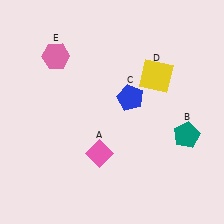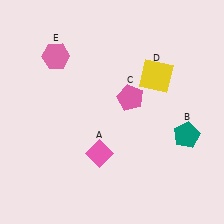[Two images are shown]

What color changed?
The pentagon (C) changed from blue in Image 1 to pink in Image 2.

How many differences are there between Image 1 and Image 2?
There is 1 difference between the two images.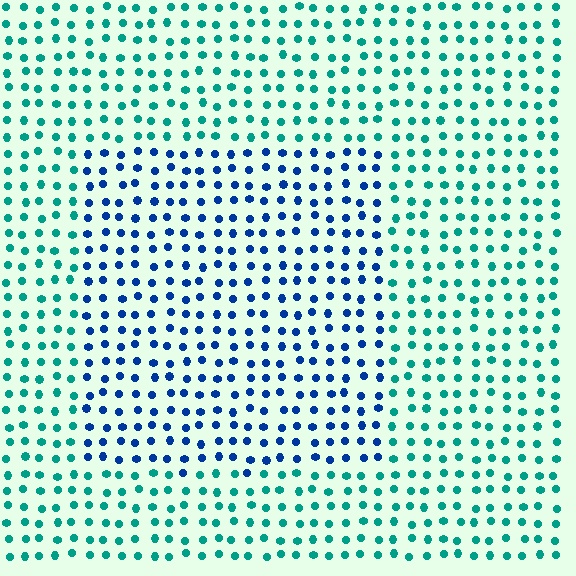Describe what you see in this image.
The image is filled with small teal elements in a uniform arrangement. A rectangle-shaped region is visible where the elements are tinted to a slightly different hue, forming a subtle color boundary.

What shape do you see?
I see a rectangle.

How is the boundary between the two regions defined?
The boundary is defined purely by a slight shift in hue (about 48 degrees). Spacing, size, and orientation are identical on both sides.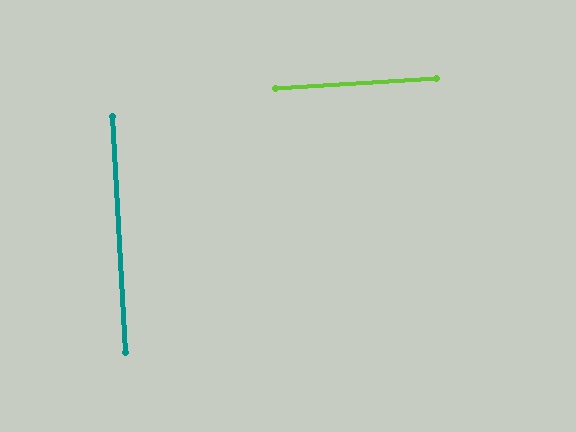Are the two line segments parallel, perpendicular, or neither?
Perpendicular — they meet at approximately 89°.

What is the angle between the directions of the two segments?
Approximately 89 degrees.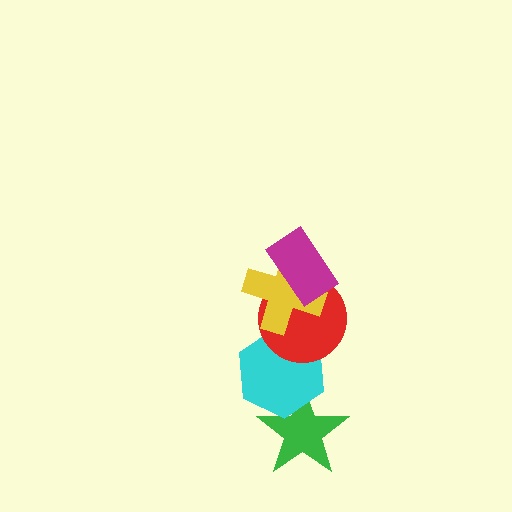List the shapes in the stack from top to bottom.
From top to bottom: the magenta rectangle, the yellow cross, the red circle, the cyan hexagon, the green star.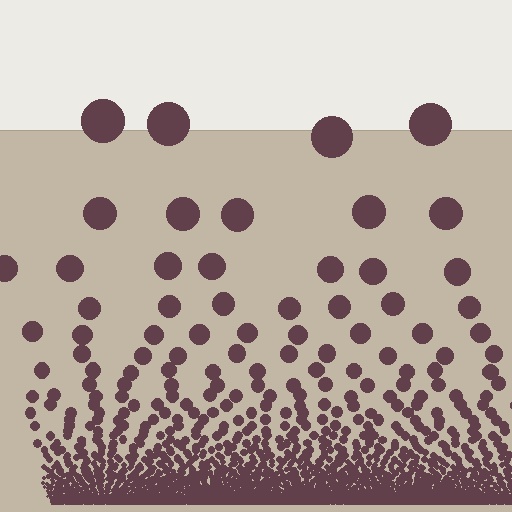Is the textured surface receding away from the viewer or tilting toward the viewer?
The surface appears to tilt toward the viewer. Texture elements get larger and sparser toward the top.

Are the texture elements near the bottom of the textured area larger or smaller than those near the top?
Smaller. The gradient is inverted — elements near the bottom are smaller and denser.